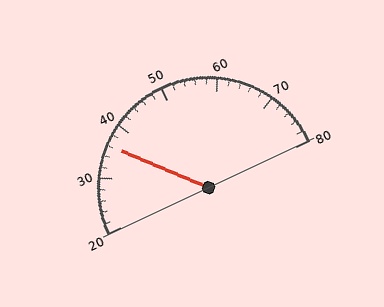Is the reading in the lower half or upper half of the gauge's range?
The reading is in the lower half of the range (20 to 80).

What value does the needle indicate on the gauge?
The needle indicates approximately 36.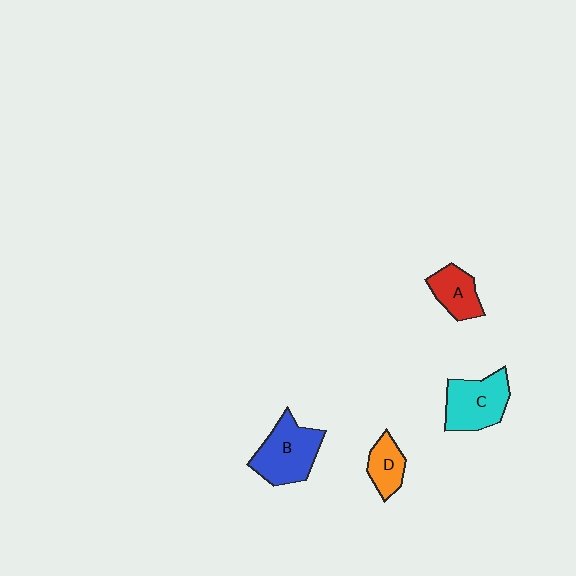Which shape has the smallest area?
Shape D (orange).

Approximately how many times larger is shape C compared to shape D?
Approximately 1.8 times.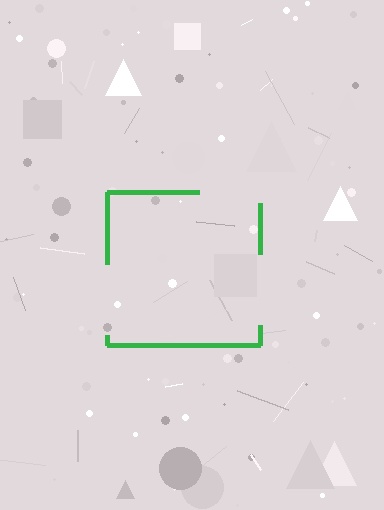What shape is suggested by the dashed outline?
The dashed outline suggests a square.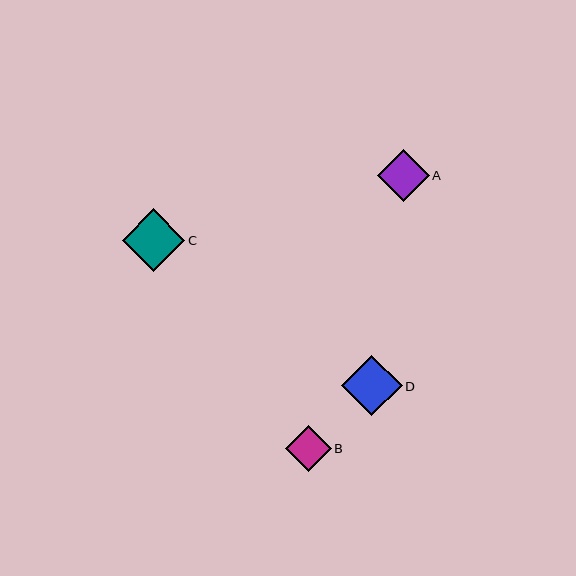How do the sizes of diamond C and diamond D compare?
Diamond C and diamond D are approximately the same size.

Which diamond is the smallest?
Diamond B is the smallest with a size of approximately 46 pixels.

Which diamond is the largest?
Diamond C is the largest with a size of approximately 63 pixels.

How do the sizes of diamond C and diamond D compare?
Diamond C and diamond D are approximately the same size.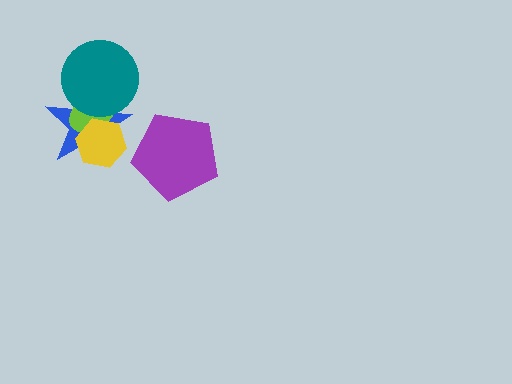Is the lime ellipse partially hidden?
Yes, it is partially covered by another shape.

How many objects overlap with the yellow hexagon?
2 objects overlap with the yellow hexagon.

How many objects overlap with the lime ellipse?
3 objects overlap with the lime ellipse.